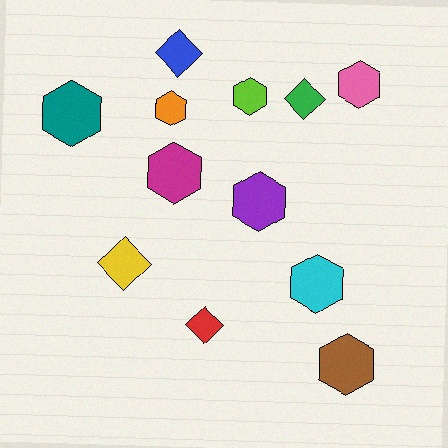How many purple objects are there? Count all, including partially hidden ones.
There is 1 purple object.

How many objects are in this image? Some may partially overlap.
There are 12 objects.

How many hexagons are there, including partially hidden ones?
There are 8 hexagons.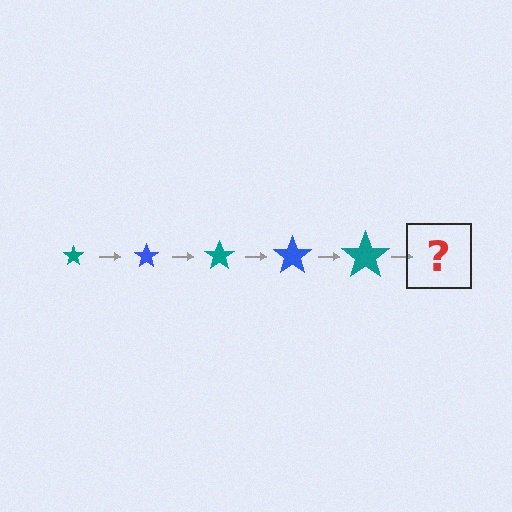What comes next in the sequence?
The next element should be a blue star, larger than the previous one.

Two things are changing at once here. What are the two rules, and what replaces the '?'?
The two rules are that the star grows larger each step and the color cycles through teal and blue. The '?' should be a blue star, larger than the previous one.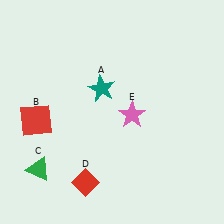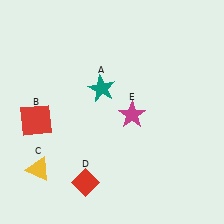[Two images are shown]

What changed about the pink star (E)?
In Image 1, E is pink. In Image 2, it changed to magenta.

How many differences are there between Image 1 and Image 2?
There are 2 differences between the two images.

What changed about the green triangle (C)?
In Image 1, C is green. In Image 2, it changed to yellow.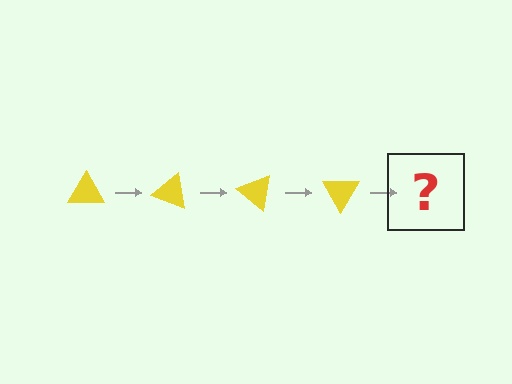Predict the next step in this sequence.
The next step is a yellow triangle rotated 80 degrees.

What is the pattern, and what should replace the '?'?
The pattern is that the triangle rotates 20 degrees each step. The '?' should be a yellow triangle rotated 80 degrees.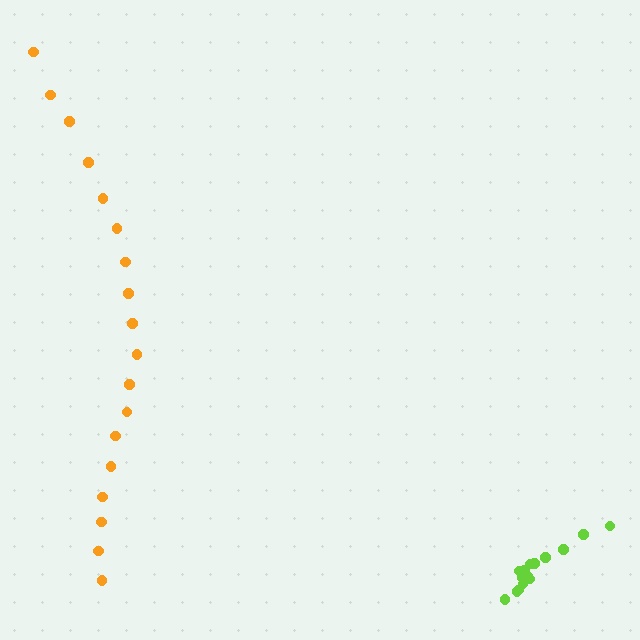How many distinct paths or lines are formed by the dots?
There are 2 distinct paths.